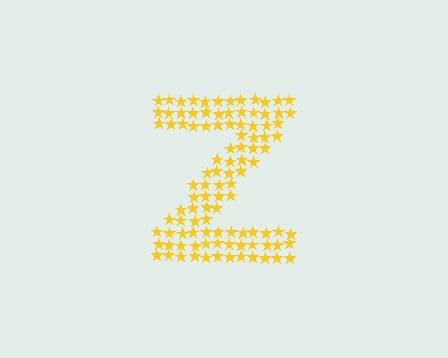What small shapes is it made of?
It is made of small stars.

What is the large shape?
The large shape is the letter Z.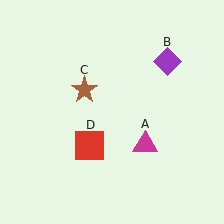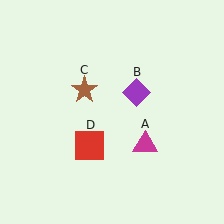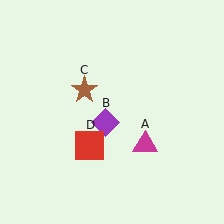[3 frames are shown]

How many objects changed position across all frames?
1 object changed position: purple diamond (object B).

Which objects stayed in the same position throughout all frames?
Magenta triangle (object A) and brown star (object C) and red square (object D) remained stationary.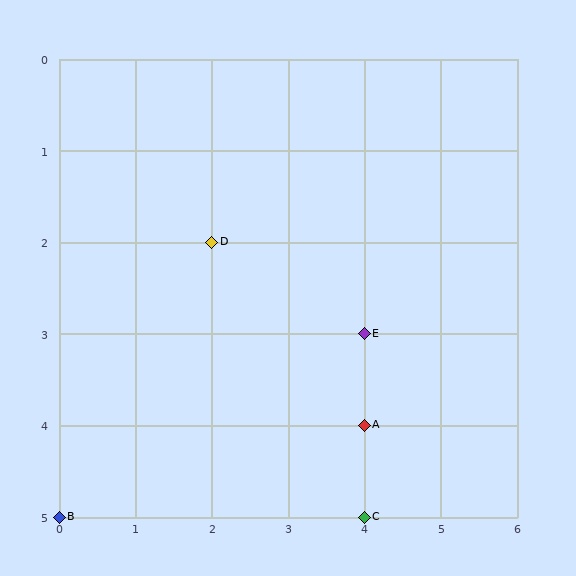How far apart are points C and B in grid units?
Points C and B are 4 columns apart.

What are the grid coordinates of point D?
Point D is at grid coordinates (2, 2).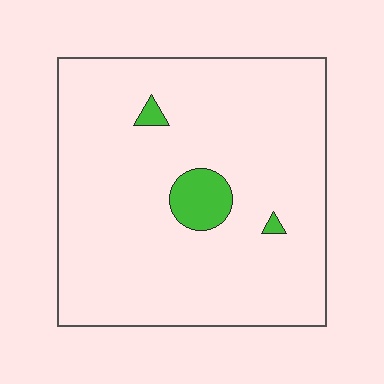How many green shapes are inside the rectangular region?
3.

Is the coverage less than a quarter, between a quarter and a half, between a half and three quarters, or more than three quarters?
Less than a quarter.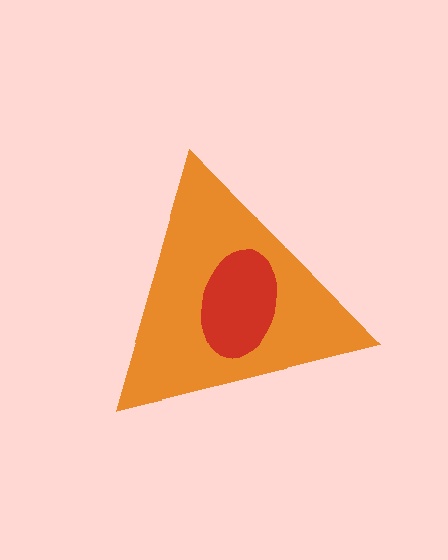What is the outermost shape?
The orange triangle.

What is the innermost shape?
The red ellipse.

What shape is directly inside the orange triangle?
The red ellipse.